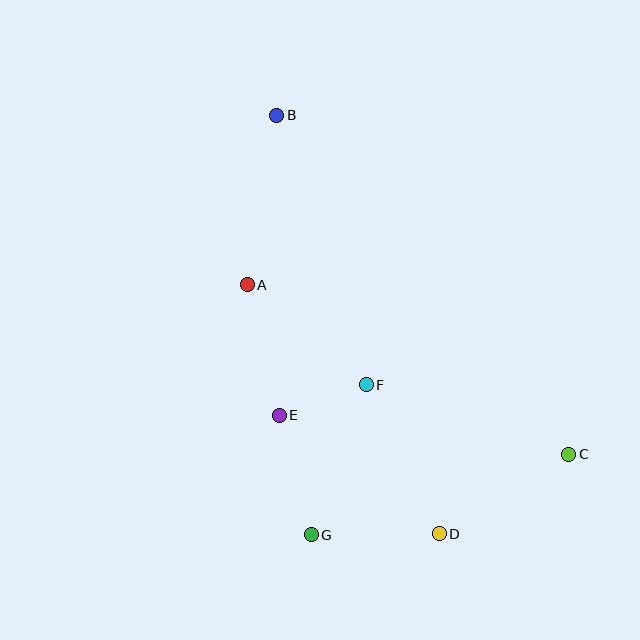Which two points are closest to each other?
Points E and F are closest to each other.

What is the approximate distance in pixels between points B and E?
The distance between B and E is approximately 300 pixels.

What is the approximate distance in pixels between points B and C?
The distance between B and C is approximately 447 pixels.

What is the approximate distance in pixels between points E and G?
The distance between E and G is approximately 124 pixels.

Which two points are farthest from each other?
Points B and D are farthest from each other.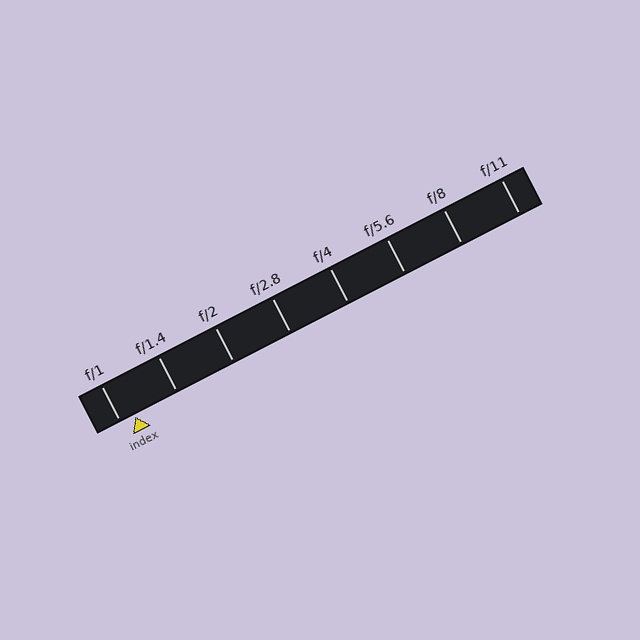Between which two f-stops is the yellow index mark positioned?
The index mark is between f/1 and f/1.4.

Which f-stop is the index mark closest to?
The index mark is closest to f/1.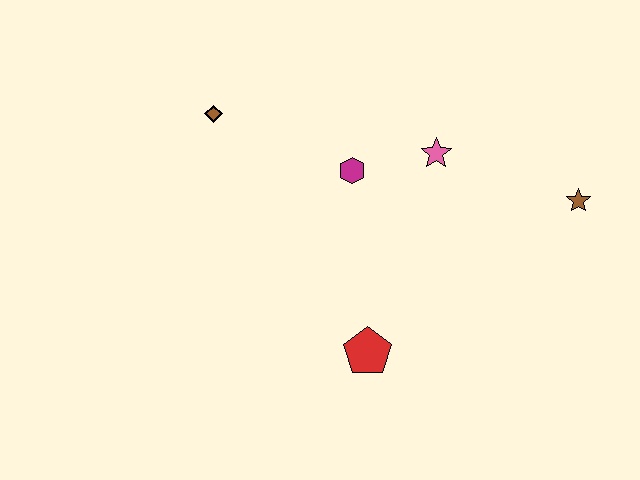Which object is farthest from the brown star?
The brown diamond is farthest from the brown star.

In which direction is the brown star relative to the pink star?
The brown star is to the right of the pink star.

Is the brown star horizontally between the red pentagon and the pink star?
No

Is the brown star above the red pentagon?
Yes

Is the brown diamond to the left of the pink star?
Yes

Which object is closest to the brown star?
The pink star is closest to the brown star.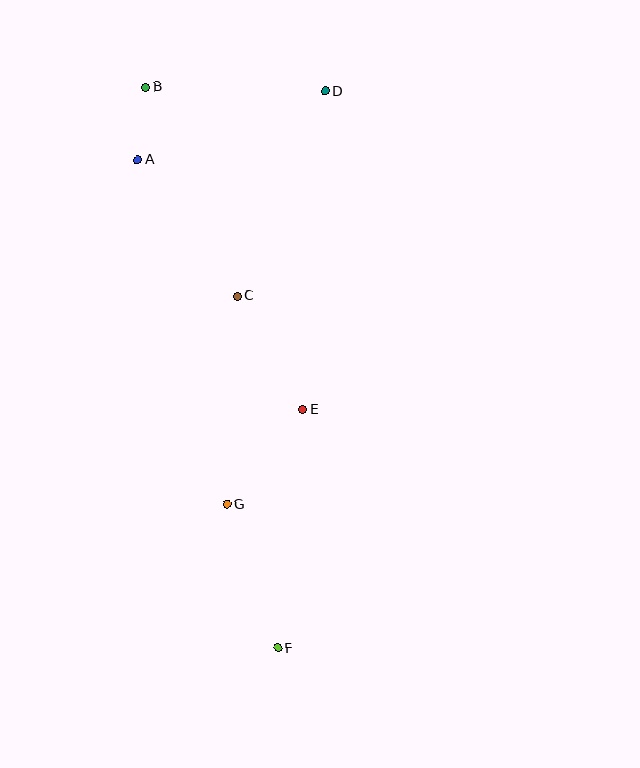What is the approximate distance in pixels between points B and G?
The distance between B and G is approximately 425 pixels.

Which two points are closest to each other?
Points A and B are closest to each other.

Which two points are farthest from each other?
Points B and F are farthest from each other.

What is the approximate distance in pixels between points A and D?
The distance between A and D is approximately 200 pixels.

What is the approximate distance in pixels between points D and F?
The distance between D and F is approximately 559 pixels.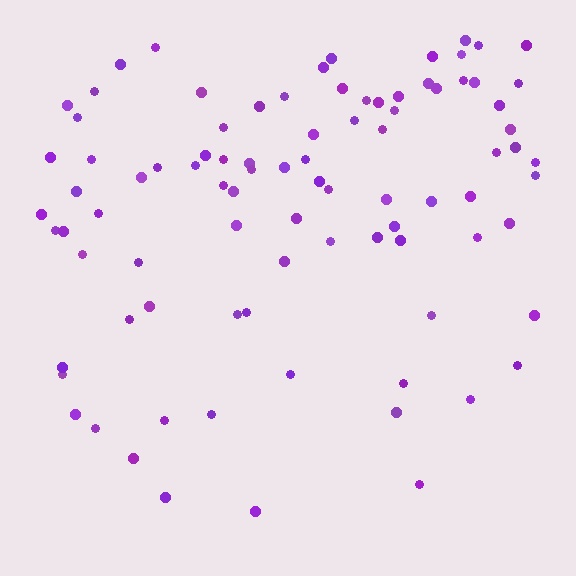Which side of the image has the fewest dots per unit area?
The bottom.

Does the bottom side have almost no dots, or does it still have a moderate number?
Still a moderate number, just noticeably fewer than the top.